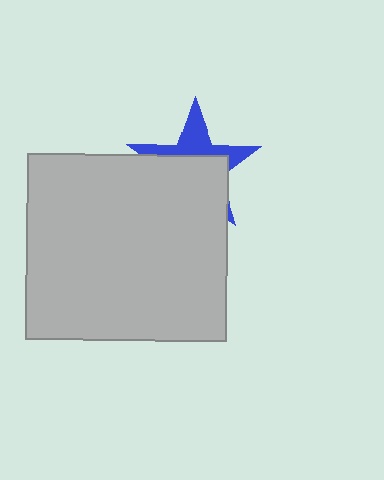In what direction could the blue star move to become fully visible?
The blue star could move up. That would shift it out from behind the light gray rectangle entirely.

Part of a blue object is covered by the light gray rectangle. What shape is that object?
It is a star.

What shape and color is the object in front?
The object in front is a light gray rectangle.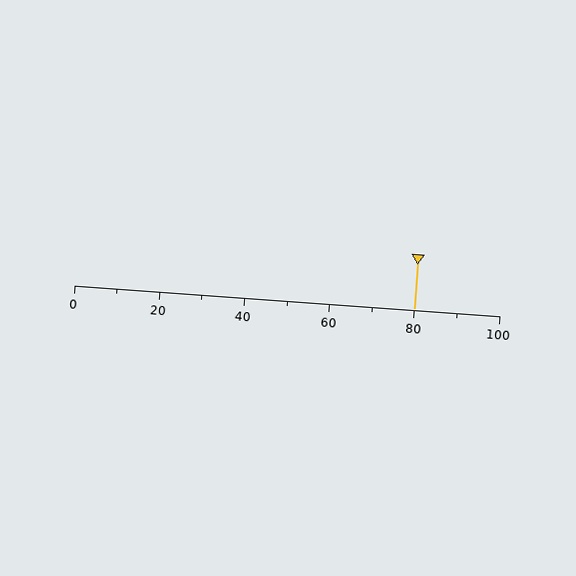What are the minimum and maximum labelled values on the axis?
The axis runs from 0 to 100.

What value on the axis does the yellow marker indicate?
The marker indicates approximately 80.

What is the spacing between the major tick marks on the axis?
The major ticks are spaced 20 apart.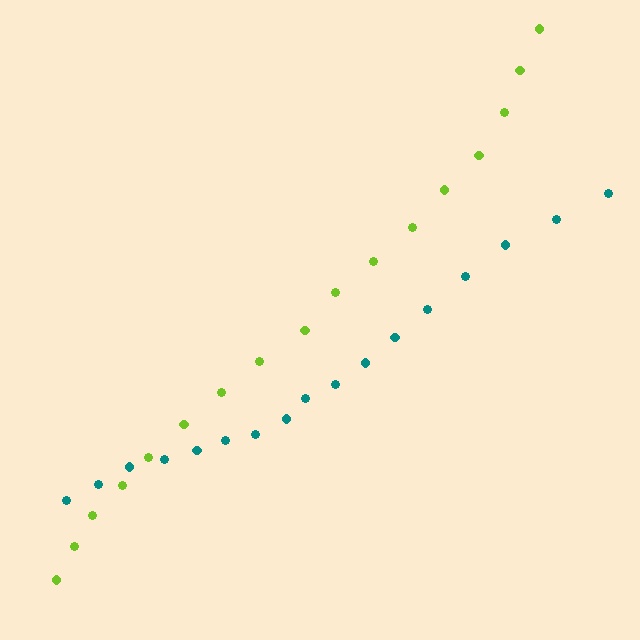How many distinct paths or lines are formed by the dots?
There are 2 distinct paths.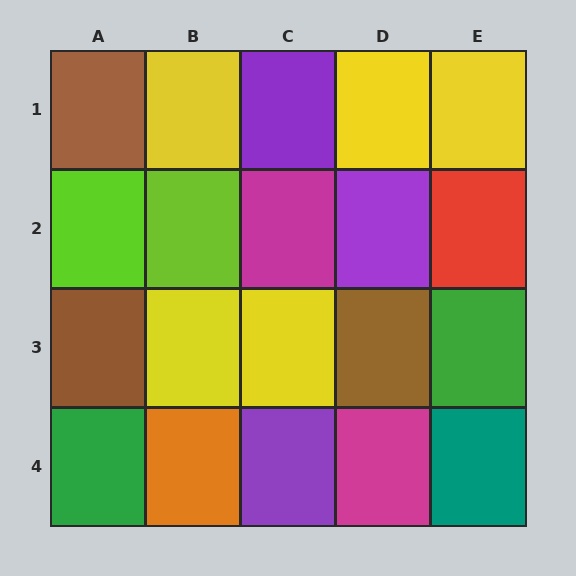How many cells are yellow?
5 cells are yellow.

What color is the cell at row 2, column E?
Red.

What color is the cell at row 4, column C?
Purple.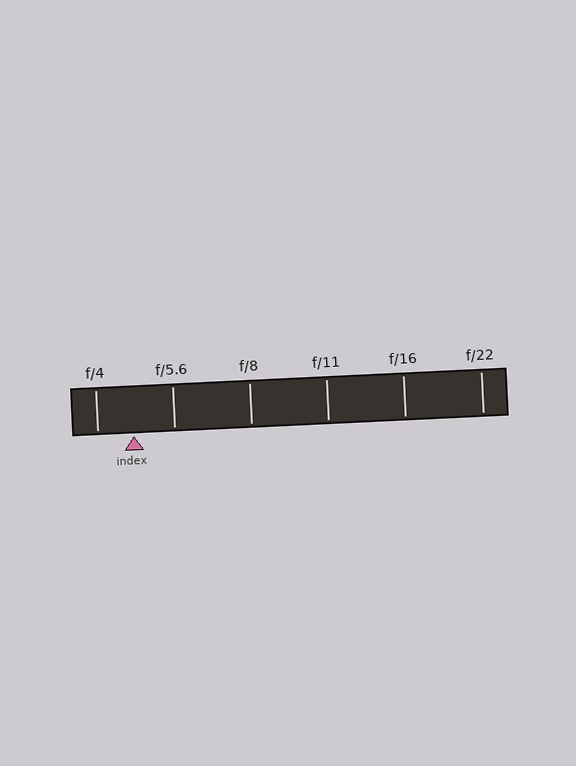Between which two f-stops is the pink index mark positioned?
The index mark is between f/4 and f/5.6.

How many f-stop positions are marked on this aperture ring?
There are 6 f-stop positions marked.